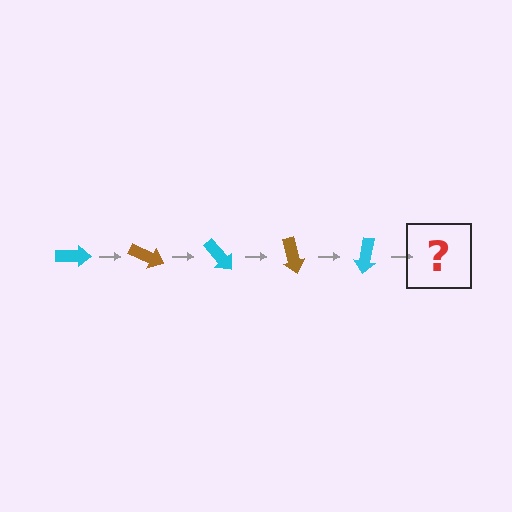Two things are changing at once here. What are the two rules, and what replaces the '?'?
The two rules are that it rotates 25 degrees each step and the color cycles through cyan and brown. The '?' should be a brown arrow, rotated 125 degrees from the start.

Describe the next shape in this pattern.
It should be a brown arrow, rotated 125 degrees from the start.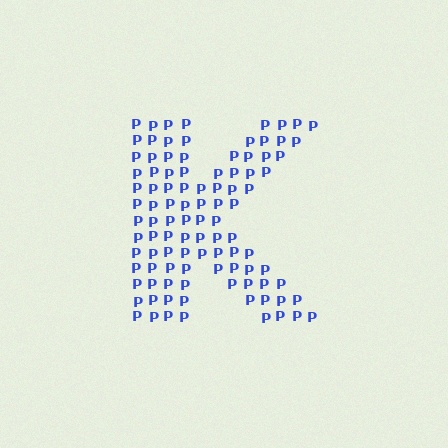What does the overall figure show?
The overall figure shows the letter K.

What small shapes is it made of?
It is made of small letter P's.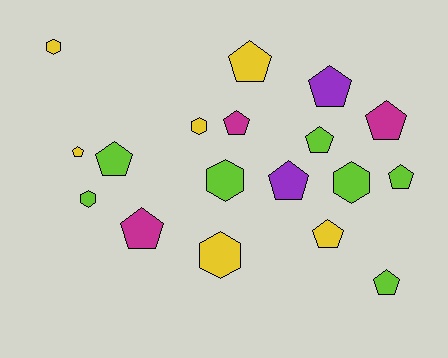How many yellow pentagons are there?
There are 3 yellow pentagons.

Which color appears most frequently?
Lime, with 7 objects.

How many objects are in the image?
There are 18 objects.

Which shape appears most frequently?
Pentagon, with 12 objects.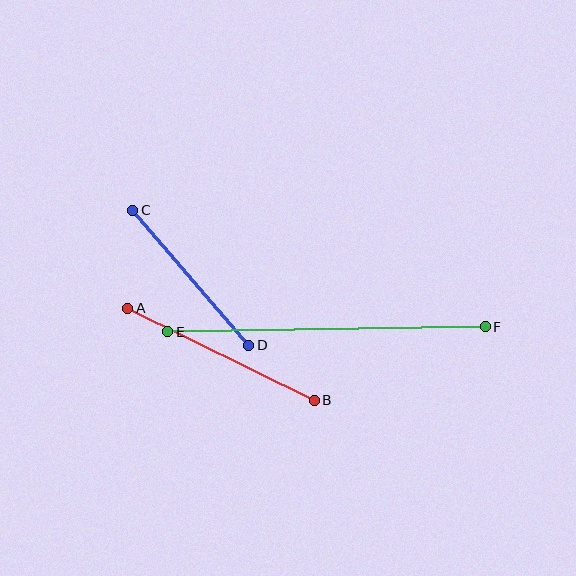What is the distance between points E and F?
The distance is approximately 317 pixels.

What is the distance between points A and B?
The distance is approximately 208 pixels.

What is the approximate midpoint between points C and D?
The midpoint is at approximately (191, 278) pixels.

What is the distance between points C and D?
The distance is approximately 178 pixels.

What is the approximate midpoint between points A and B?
The midpoint is at approximately (221, 354) pixels.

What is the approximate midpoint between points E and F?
The midpoint is at approximately (326, 329) pixels.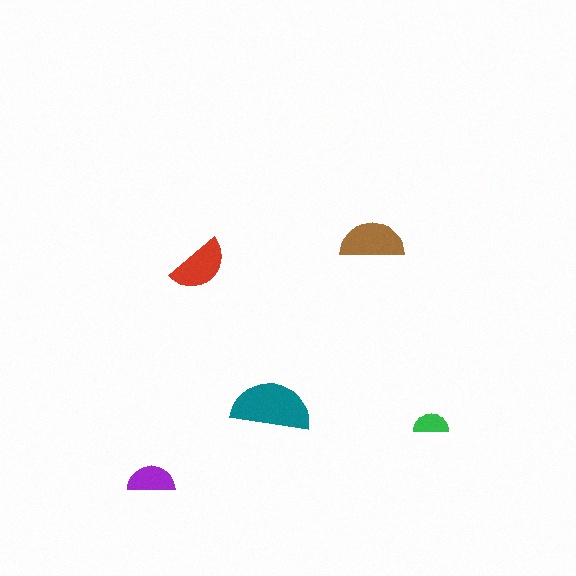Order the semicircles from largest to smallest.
the teal one, the brown one, the red one, the purple one, the green one.